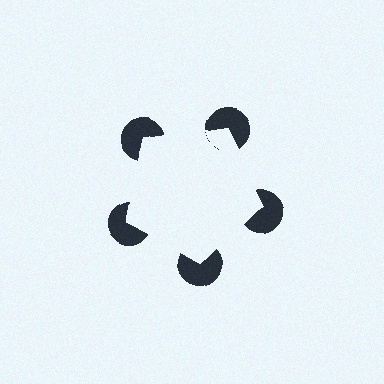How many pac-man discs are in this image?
There are 5 — one at each vertex of the illusory pentagon.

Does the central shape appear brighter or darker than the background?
It typically appears slightly brighter than the background, even though no actual brightness change is drawn.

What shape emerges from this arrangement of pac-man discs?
An illusory pentagon — its edges are inferred from the aligned wedge cuts in the pac-man discs, not physically drawn.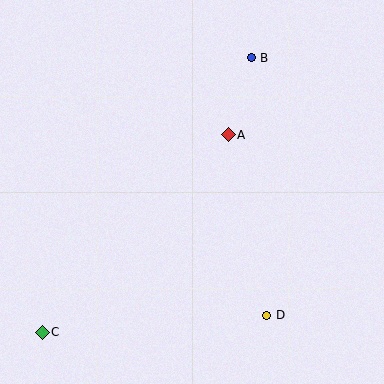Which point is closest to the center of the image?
Point A at (228, 135) is closest to the center.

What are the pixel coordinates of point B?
Point B is at (251, 58).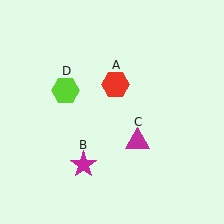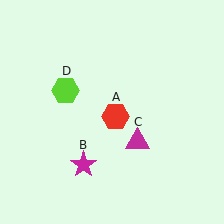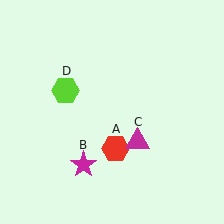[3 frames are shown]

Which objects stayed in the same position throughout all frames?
Magenta star (object B) and magenta triangle (object C) and lime hexagon (object D) remained stationary.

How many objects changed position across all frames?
1 object changed position: red hexagon (object A).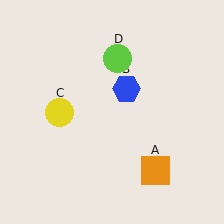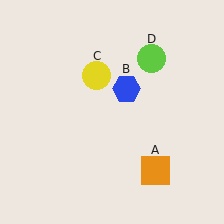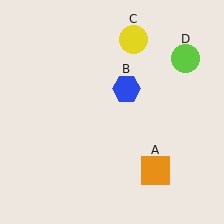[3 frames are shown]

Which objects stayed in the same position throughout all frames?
Orange square (object A) and blue hexagon (object B) remained stationary.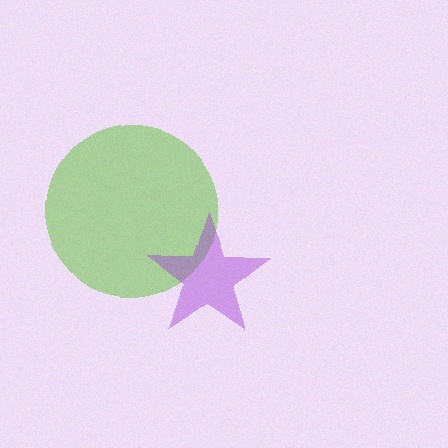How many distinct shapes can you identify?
There are 2 distinct shapes: a lime circle, a purple star.